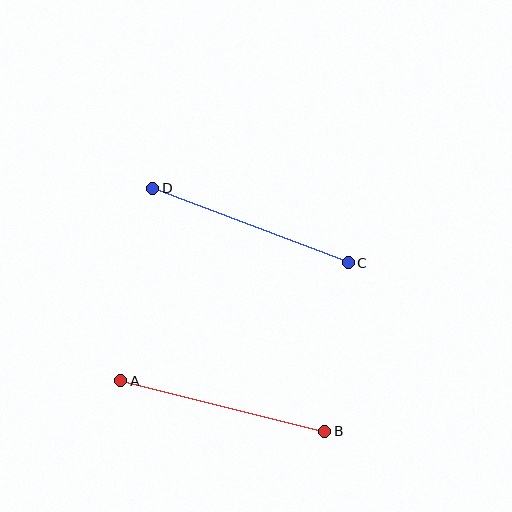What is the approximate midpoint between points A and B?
The midpoint is at approximately (223, 406) pixels.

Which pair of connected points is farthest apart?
Points A and B are farthest apart.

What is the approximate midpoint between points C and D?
The midpoint is at approximately (250, 225) pixels.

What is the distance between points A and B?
The distance is approximately 210 pixels.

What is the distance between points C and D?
The distance is approximately 209 pixels.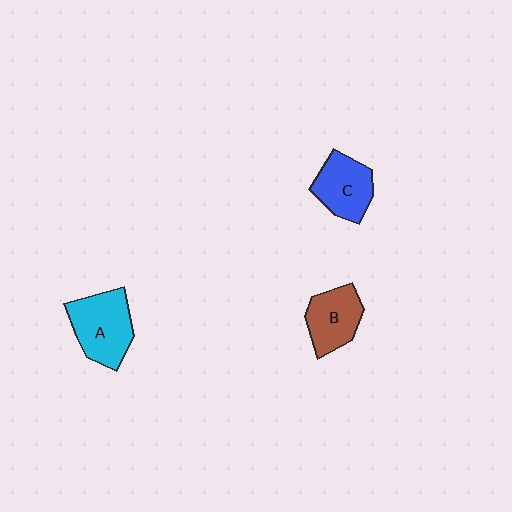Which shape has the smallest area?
Shape B (brown).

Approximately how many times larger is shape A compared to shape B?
Approximately 1.3 times.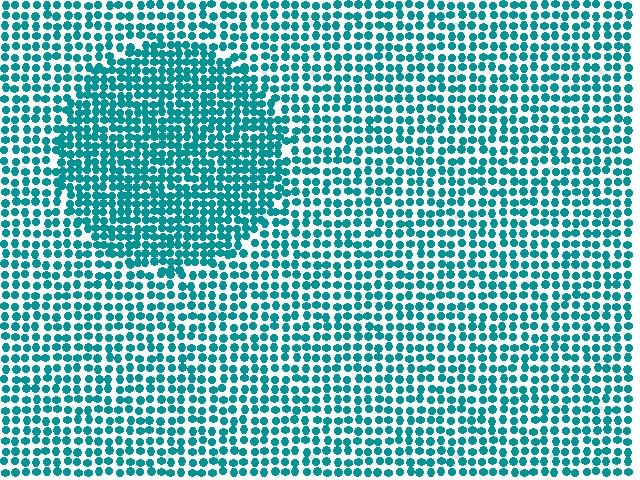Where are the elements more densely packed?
The elements are more densely packed inside the circle boundary.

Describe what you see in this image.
The image contains small teal elements arranged at two different densities. A circle-shaped region is visible where the elements are more densely packed than the surrounding area.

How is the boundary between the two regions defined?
The boundary is defined by a change in element density (approximately 1.6x ratio). All elements are the same color, size, and shape.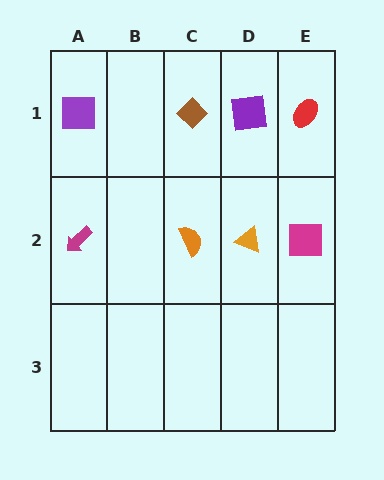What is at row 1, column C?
A brown diamond.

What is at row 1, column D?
A purple square.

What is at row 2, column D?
An orange triangle.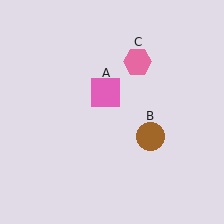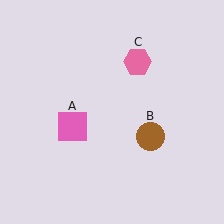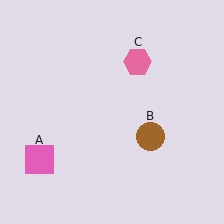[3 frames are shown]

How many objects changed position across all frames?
1 object changed position: pink square (object A).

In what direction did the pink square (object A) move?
The pink square (object A) moved down and to the left.